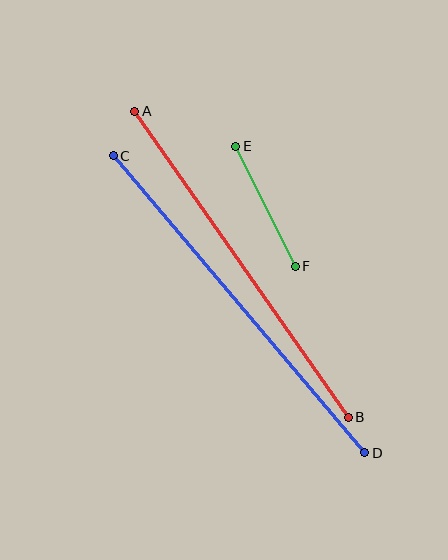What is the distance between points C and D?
The distance is approximately 389 pixels.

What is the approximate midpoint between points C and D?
The midpoint is at approximately (239, 304) pixels.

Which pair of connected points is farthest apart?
Points C and D are farthest apart.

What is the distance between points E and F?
The distance is approximately 134 pixels.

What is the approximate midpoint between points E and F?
The midpoint is at approximately (266, 206) pixels.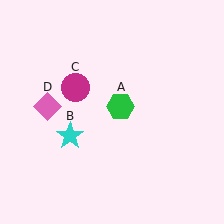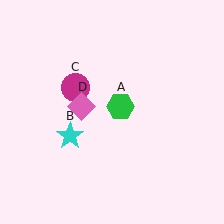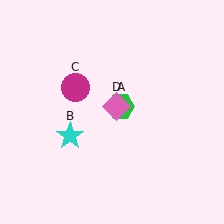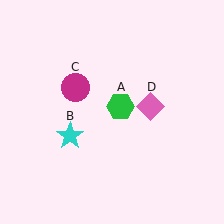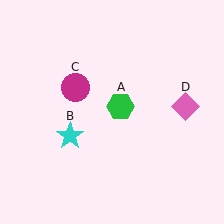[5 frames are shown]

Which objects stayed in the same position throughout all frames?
Green hexagon (object A) and cyan star (object B) and magenta circle (object C) remained stationary.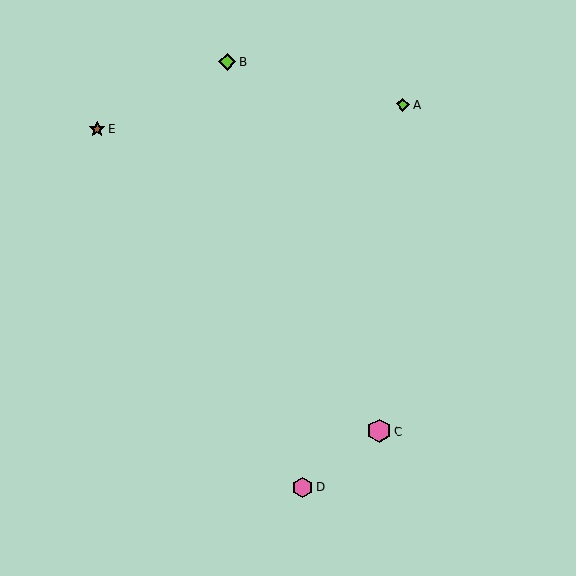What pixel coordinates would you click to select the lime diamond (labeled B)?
Click at (227, 62) to select the lime diamond B.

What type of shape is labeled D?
Shape D is a pink hexagon.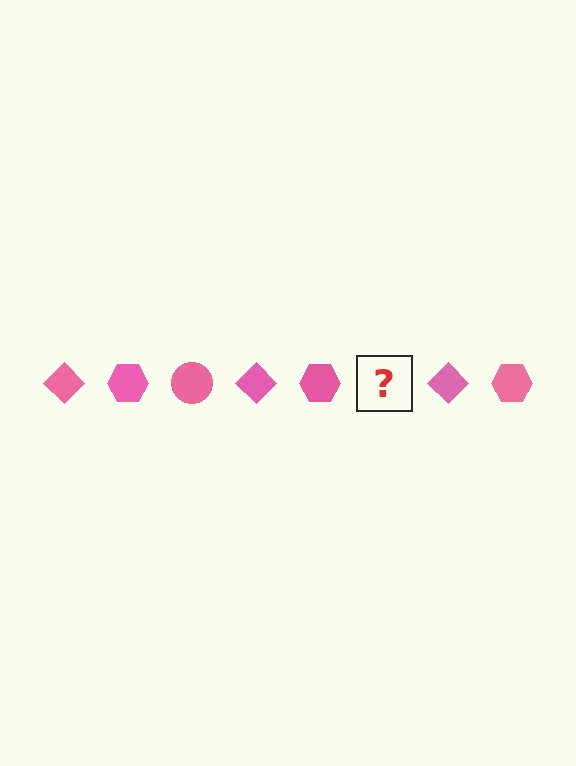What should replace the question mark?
The question mark should be replaced with a pink circle.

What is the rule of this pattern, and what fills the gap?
The rule is that the pattern cycles through diamond, hexagon, circle shapes in pink. The gap should be filled with a pink circle.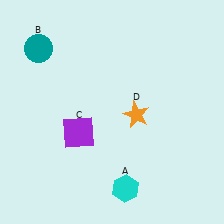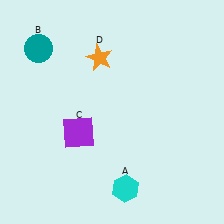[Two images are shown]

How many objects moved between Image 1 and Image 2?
1 object moved between the two images.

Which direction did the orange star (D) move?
The orange star (D) moved up.